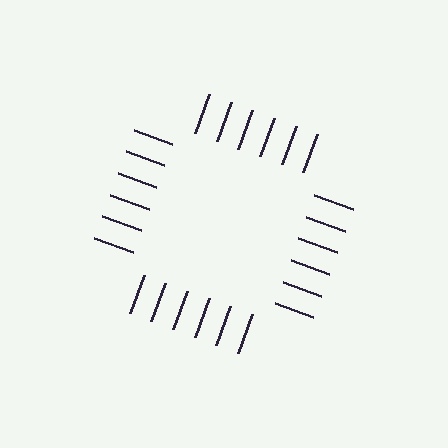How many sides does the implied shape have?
4 sides — the line-ends trace a square.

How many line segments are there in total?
24 — 6 along each of the 4 edges.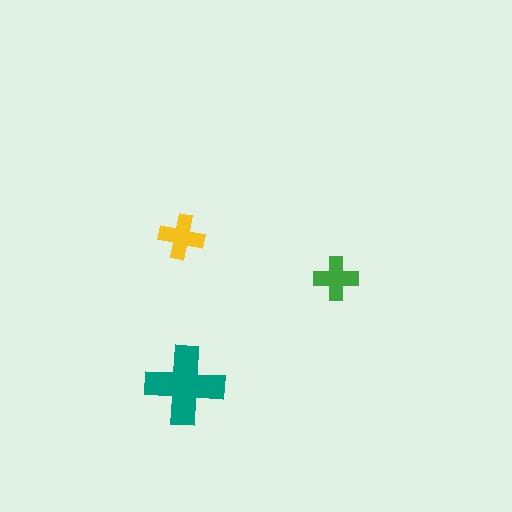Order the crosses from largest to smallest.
the teal one, the yellow one, the green one.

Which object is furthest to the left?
The yellow cross is leftmost.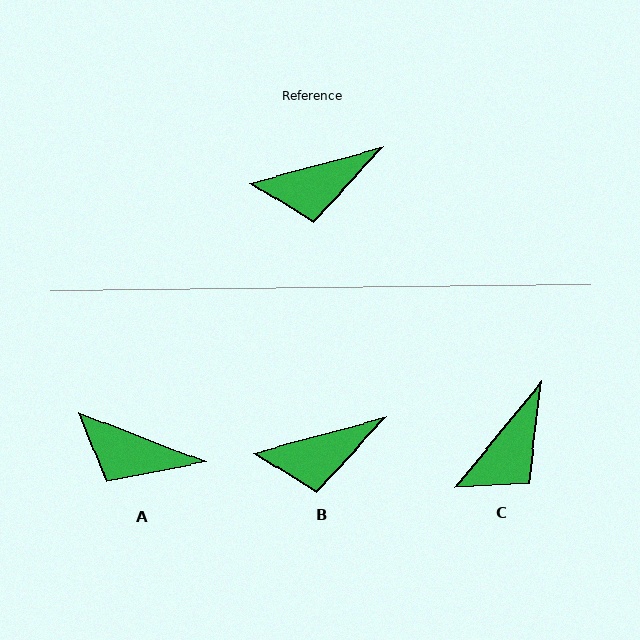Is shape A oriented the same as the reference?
No, it is off by about 36 degrees.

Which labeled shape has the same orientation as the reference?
B.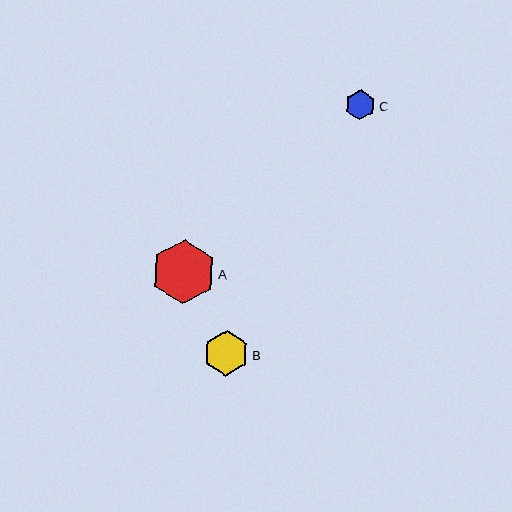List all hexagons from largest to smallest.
From largest to smallest: A, B, C.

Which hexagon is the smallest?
Hexagon C is the smallest with a size of approximately 30 pixels.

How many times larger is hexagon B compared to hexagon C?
Hexagon B is approximately 1.5 times the size of hexagon C.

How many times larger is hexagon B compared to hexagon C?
Hexagon B is approximately 1.5 times the size of hexagon C.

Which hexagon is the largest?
Hexagon A is the largest with a size of approximately 64 pixels.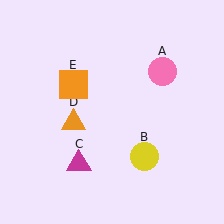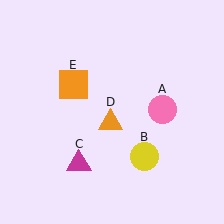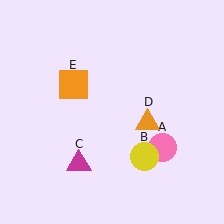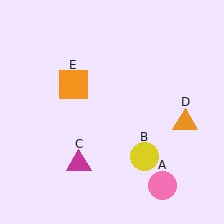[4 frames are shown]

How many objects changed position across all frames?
2 objects changed position: pink circle (object A), orange triangle (object D).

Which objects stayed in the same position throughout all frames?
Yellow circle (object B) and magenta triangle (object C) and orange square (object E) remained stationary.